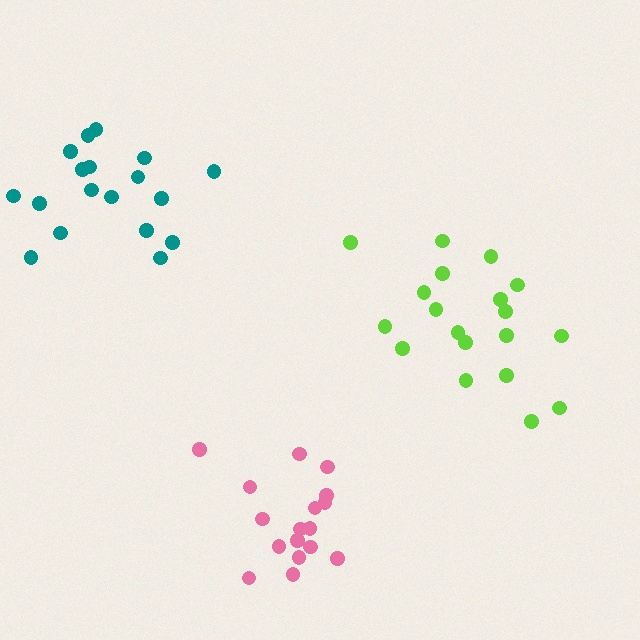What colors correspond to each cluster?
The clusters are colored: teal, lime, pink.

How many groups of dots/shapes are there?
There are 3 groups.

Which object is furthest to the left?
The teal cluster is leftmost.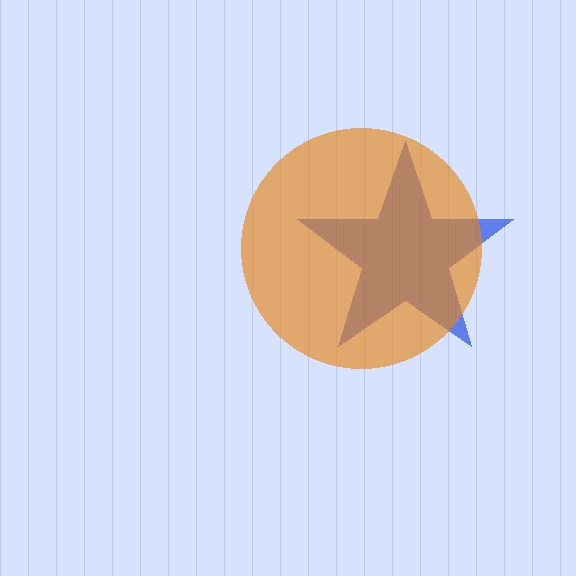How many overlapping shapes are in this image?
There are 2 overlapping shapes in the image.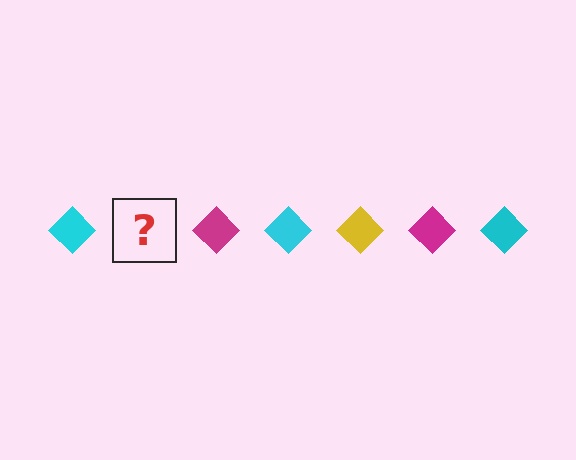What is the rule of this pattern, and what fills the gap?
The rule is that the pattern cycles through cyan, yellow, magenta diamonds. The gap should be filled with a yellow diamond.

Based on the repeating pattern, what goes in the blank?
The blank should be a yellow diamond.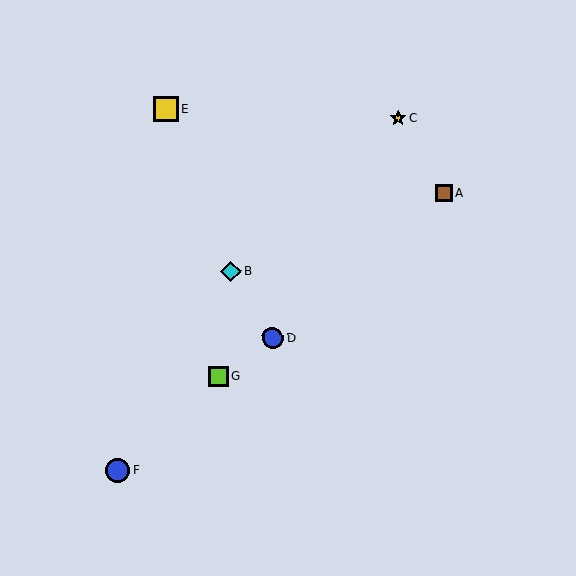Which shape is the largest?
The yellow square (labeled E) is the largest.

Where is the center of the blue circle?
The center of the blue circle is at (118, 470).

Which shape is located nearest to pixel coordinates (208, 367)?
The lime square (labeled G) at (218, 376) is nearest to that location.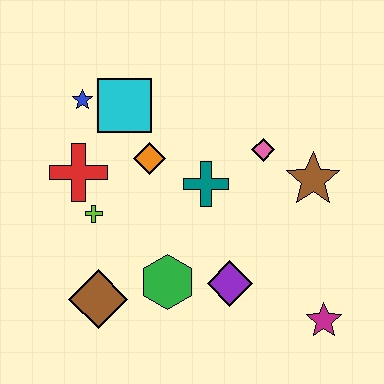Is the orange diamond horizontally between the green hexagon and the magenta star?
No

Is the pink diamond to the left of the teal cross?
No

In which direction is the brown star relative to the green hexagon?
The brown star is to the right of the green hexagon.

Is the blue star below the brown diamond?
No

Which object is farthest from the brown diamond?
The brown star is farthest from the brown diamond.